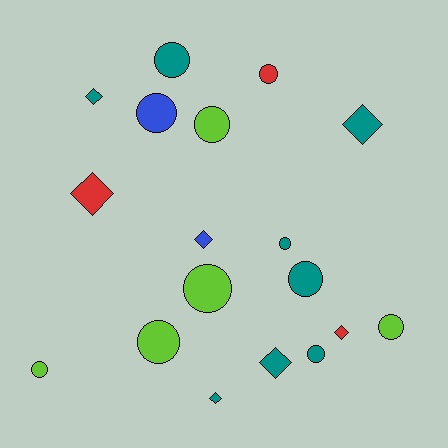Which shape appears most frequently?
Circle, with 11 objects.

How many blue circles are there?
There is 1 blue circle.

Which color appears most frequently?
Teal, with 8 objects.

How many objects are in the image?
There are 18 objects.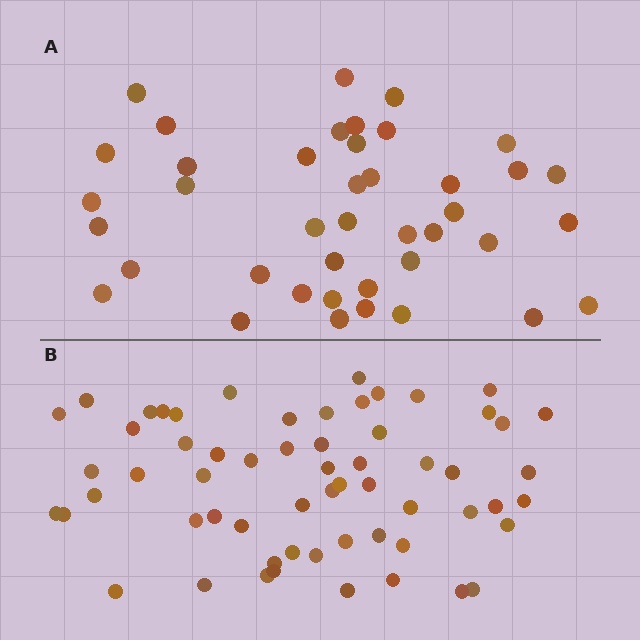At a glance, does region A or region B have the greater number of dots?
Region B (the bottom region) has more dots.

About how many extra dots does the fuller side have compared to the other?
Region B has approximately 20 more dots than region A.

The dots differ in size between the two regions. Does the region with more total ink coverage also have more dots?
No. Region A has more total ink coverage because its dots are larger, but region B actually contains more individual dots. Total area can be misleading — the number of items is what matters here.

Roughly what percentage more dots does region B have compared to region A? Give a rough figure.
About 45% more.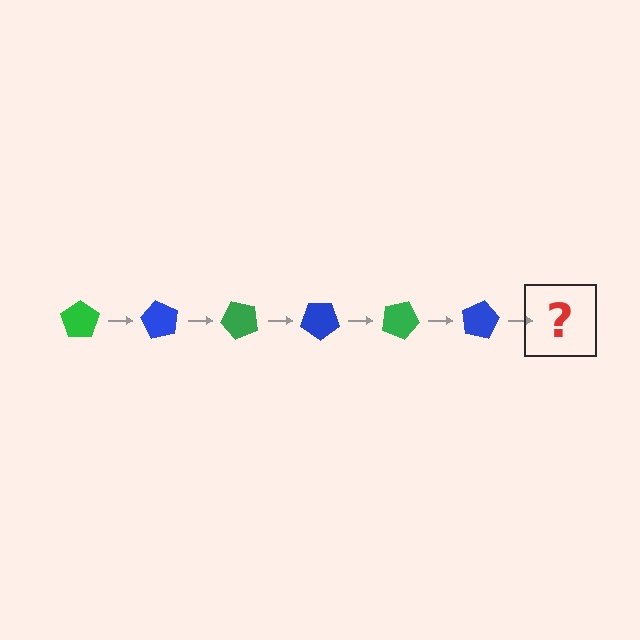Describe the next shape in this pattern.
It should be a green pentagon, rotated 360 degrees from the start.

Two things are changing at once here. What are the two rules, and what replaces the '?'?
The two rules are that it rotates 60 degrees each step and the color cycles through green and blue. The '?' should be a green pentagon, rotated 360 degrees from the start.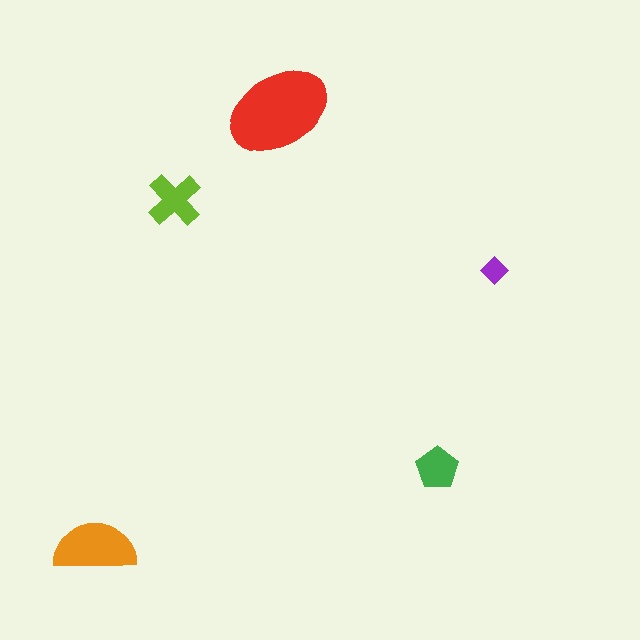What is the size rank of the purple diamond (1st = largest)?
5th.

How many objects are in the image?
There are 5 objects in the image.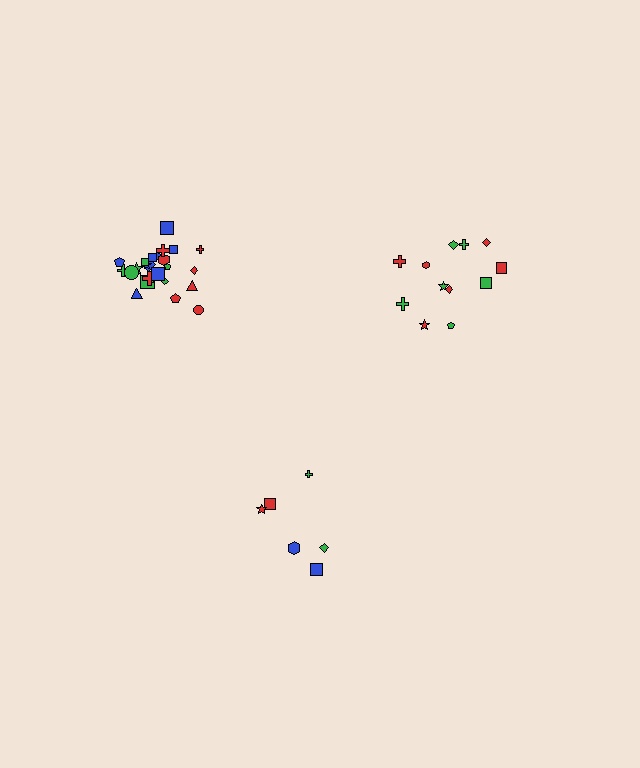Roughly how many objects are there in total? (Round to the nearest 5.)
Roughly 45 objects in total.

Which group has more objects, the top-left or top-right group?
The top-left group.